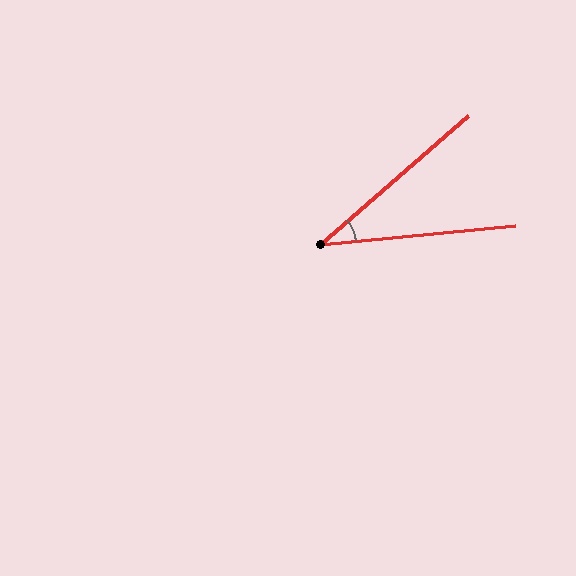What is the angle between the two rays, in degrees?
Approximately 35 degrees.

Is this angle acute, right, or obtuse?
It is acute.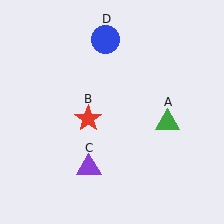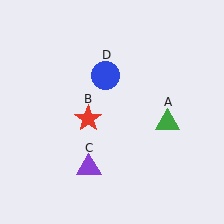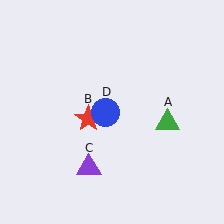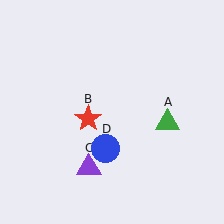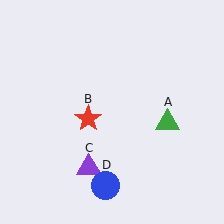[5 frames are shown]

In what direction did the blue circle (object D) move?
The blue circle (object D) moved down.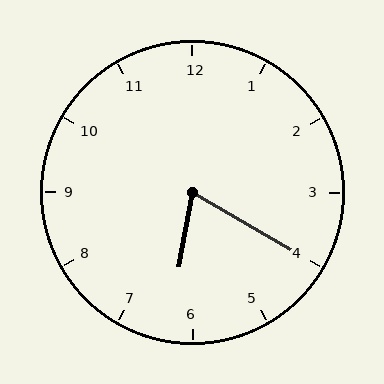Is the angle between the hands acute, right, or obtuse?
It is acute.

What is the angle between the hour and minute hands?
Approximately 70 degrees.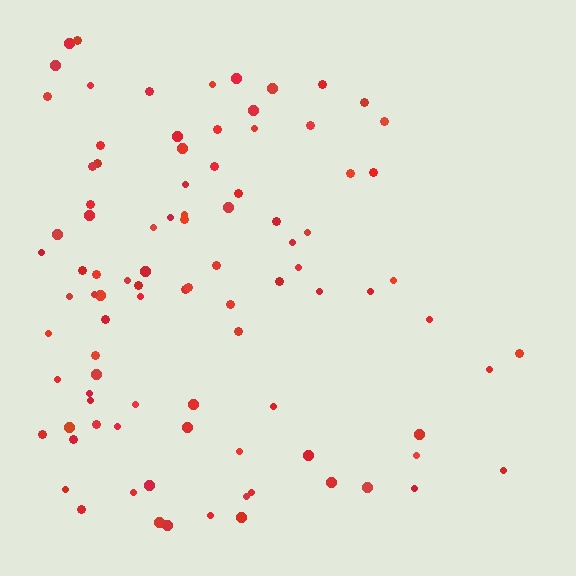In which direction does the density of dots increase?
From right to left, with the left side densest.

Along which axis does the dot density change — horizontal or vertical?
Horizontal.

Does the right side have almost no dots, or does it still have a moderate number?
Still a moderate number, just noticeably fewer than the left.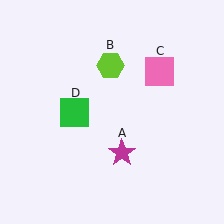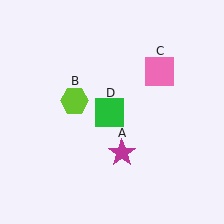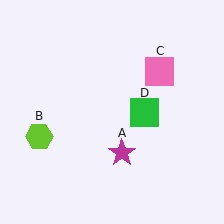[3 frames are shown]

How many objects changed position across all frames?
2 objects changed position: lime hexagon (object B), green square (object D).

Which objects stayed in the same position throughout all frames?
Magenta star (object A) and pink square (object C) remained stationary.